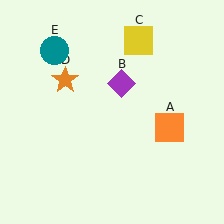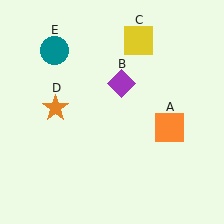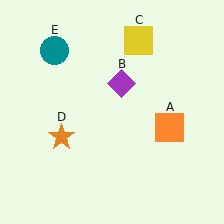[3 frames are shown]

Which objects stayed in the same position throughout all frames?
Orange square (object A) and purple diamond (object B) and yellow square (object C) and teal circle (object E) remained stationary.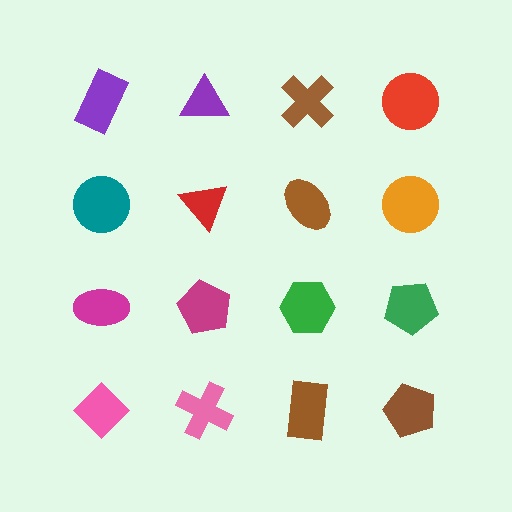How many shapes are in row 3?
4 shapes.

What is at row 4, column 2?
A pink cross.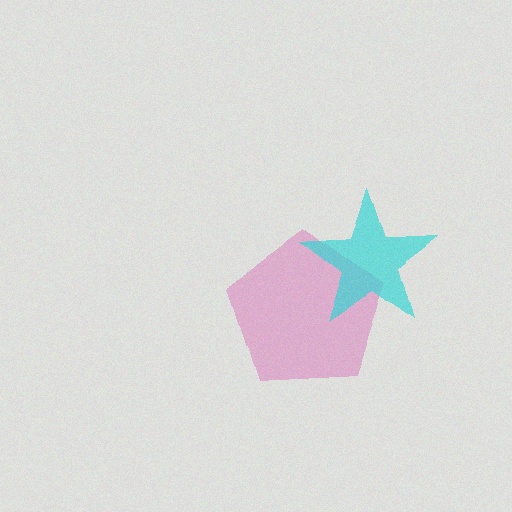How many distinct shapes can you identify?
There are 2 distinct shapes: a pink pentagon, a cyan star.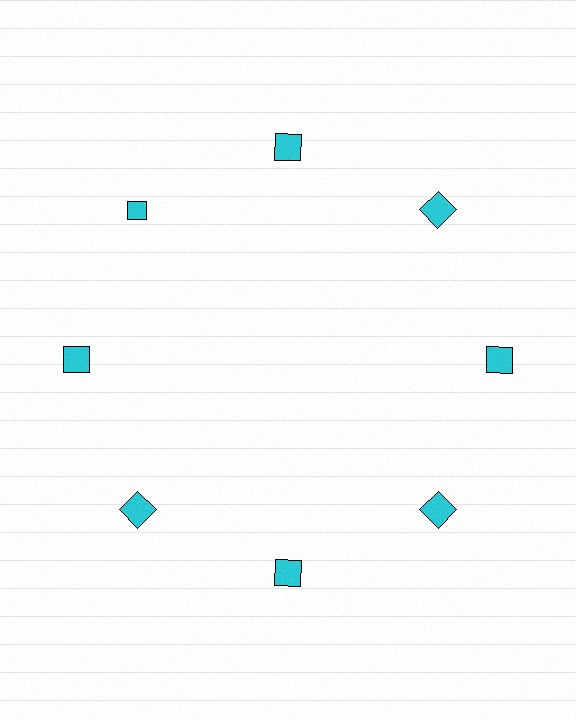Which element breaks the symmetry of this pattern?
The cyan diamond at roughly the 10 o'clock position breaks the symmetry. All other shapes are cyan squares.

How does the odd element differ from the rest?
It has a different shape: diamond instead of square.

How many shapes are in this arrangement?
There are 8 shapes arranged in a ring pattern.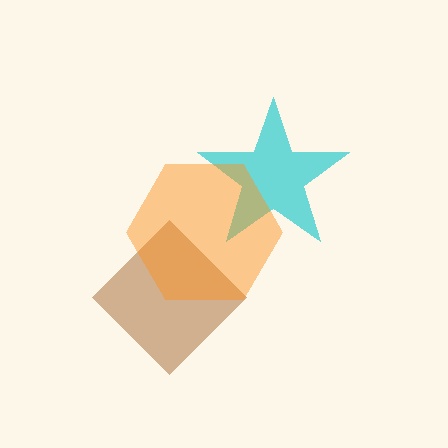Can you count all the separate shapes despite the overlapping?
Yes, there are 3 separate shapes.